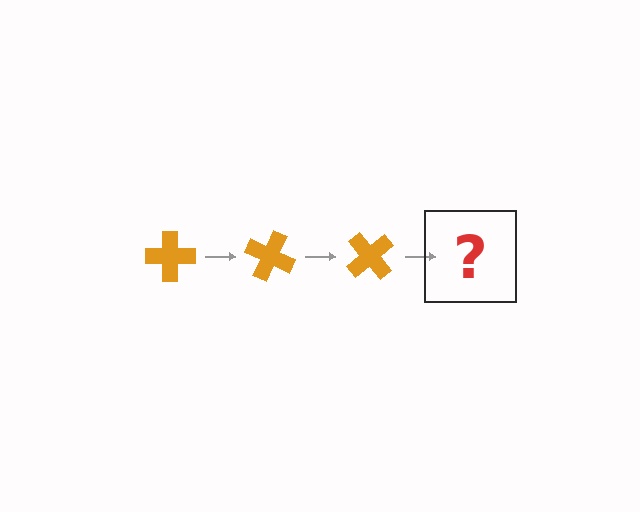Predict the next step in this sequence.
The next step is an orange cross rotated 75 degrees.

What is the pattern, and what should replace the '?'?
The pattern is that the cross rotates 25 degrees each step. The '?' should be an orange cross rotated 75 degrees.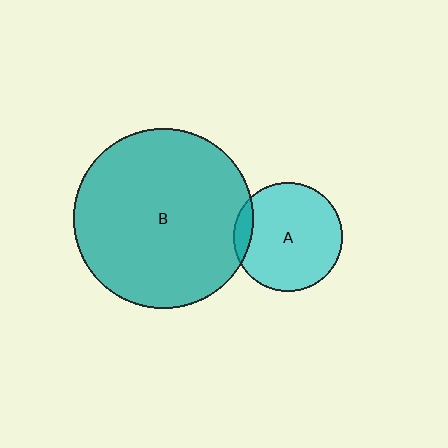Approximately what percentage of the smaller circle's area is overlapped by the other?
Approximately 10%.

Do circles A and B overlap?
Yes.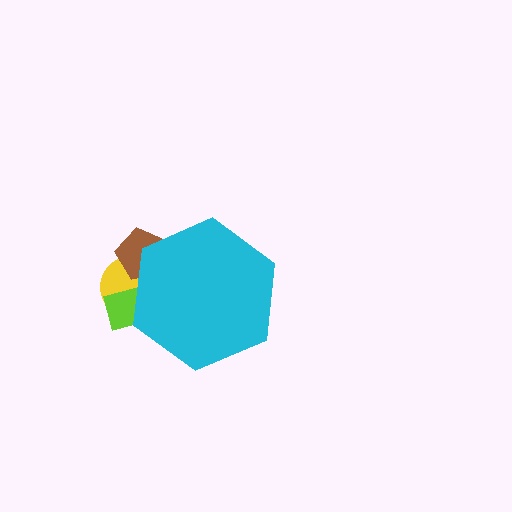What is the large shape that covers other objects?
A cyan hexagon.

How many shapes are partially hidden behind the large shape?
3 shapes are partially hidden.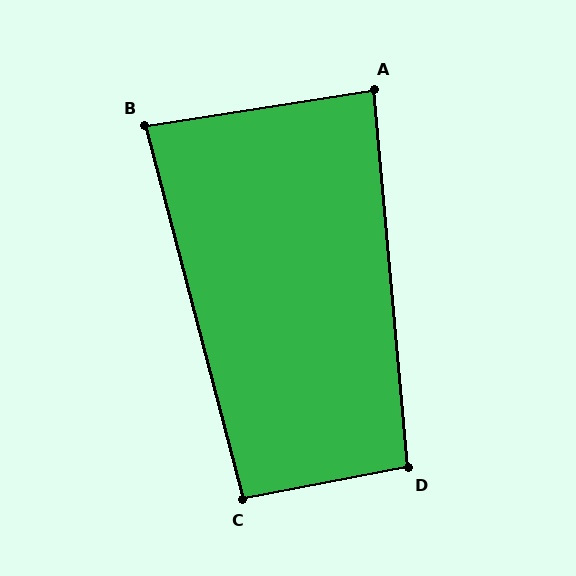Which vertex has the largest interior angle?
D, at approximately 96 degrees.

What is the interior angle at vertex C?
Approximately 94 degrees (approximately right).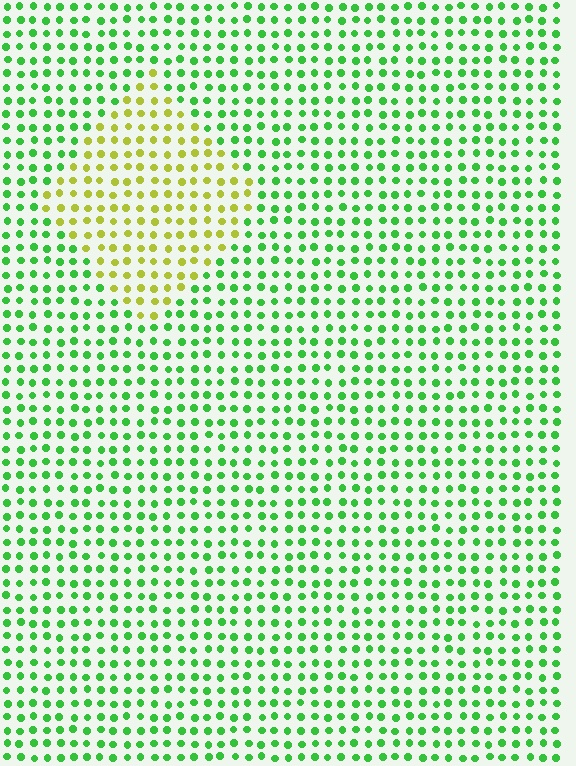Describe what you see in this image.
The image is filled with small green elements in a uniform arrangement. A diamond-shaped region is visible where the elements are tinted to a slightly different hue, forming a subtle color boundary.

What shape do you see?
I see a diamond.